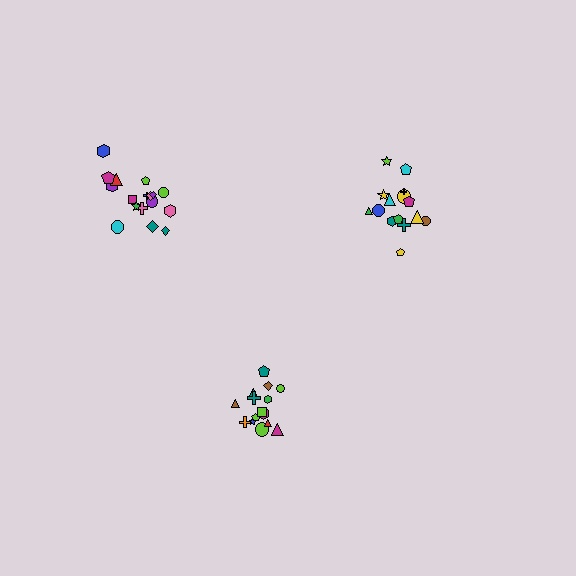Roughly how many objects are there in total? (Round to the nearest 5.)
Roughly 50 objects in total.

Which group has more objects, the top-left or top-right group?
The top-left group.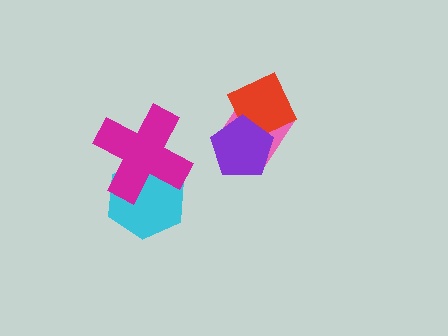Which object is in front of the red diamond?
The purple pentagon is in front of the red diamond.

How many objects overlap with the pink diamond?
2 objects overlap with the pink diamond.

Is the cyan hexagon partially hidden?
Yes, it is partially covered by another shape.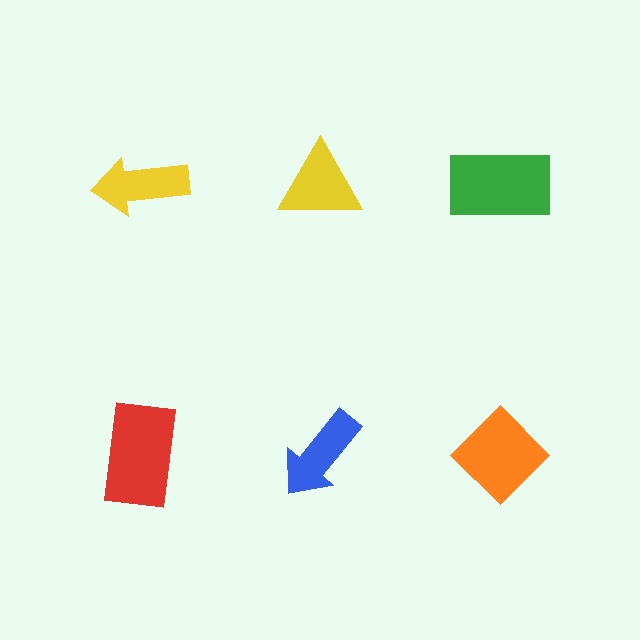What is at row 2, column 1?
A red rectangle.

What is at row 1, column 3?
A green rectangle.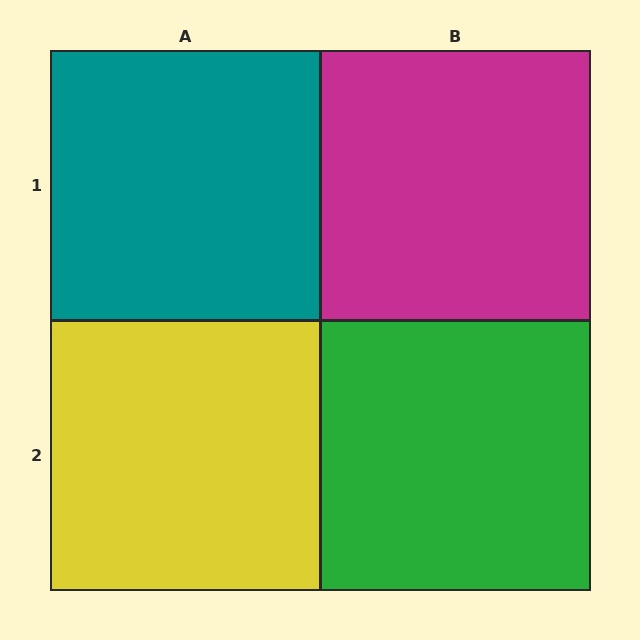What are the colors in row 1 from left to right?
Teal, magenta.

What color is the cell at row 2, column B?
Green.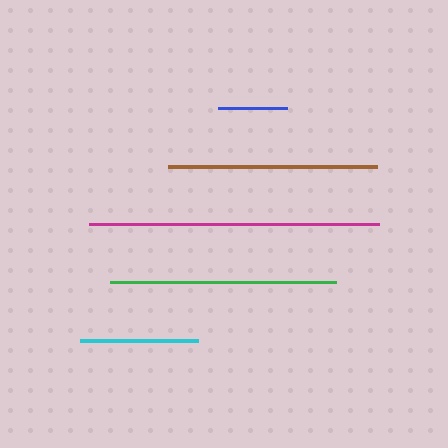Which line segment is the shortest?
The blue line is the shortest at approximately 69 pixels.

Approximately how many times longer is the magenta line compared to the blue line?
The magenta line is approximately 4.2 times the length of the blue line.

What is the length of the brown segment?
The brown segment is approximately 209 pixels long.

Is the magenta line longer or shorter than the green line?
The magenta line is longer than the green line.